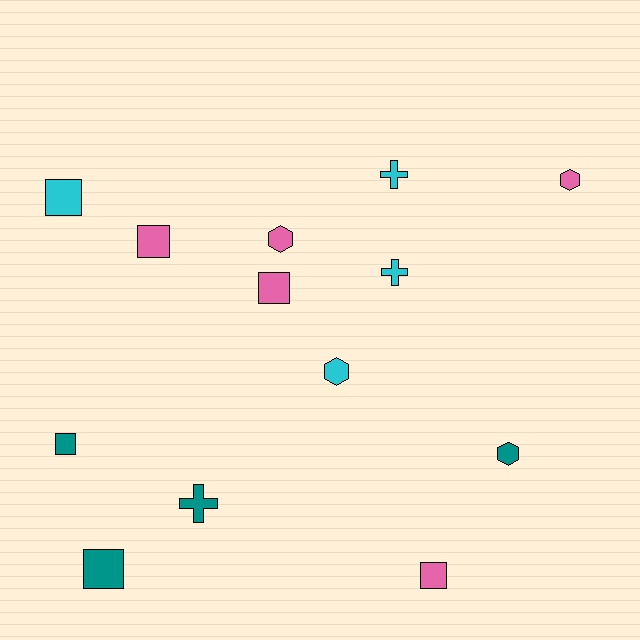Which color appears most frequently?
Pink, with 5 objects.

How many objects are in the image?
There are 13 objects.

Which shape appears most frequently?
Square, with 6 objects.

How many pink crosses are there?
There are no pink crosses.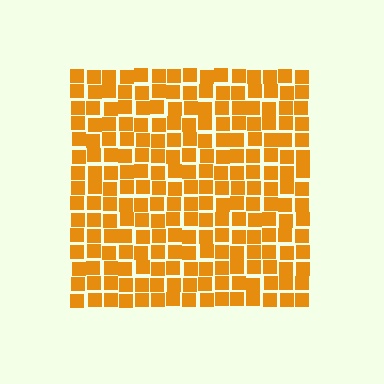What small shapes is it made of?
It is made of small squares.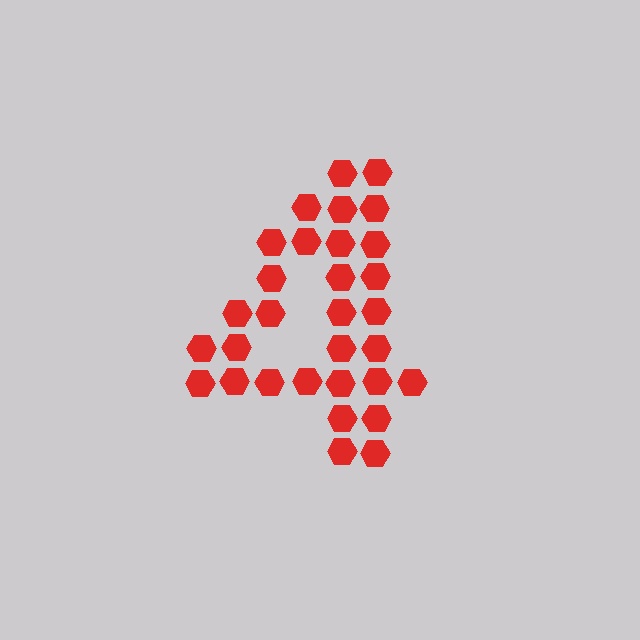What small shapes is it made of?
It is made of small hexagons.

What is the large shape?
The large shape is the digit 4.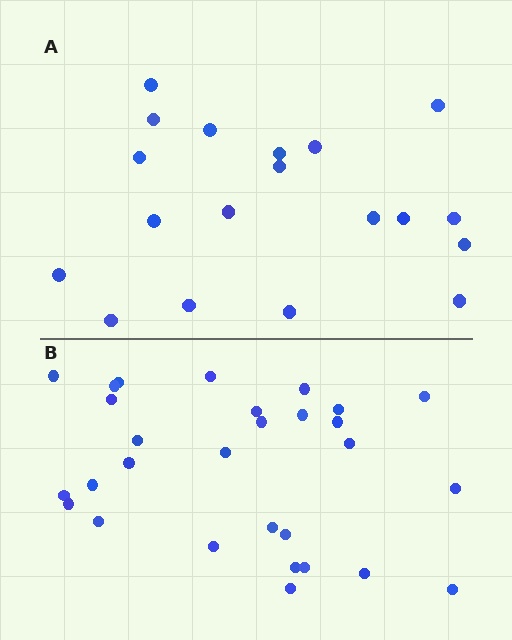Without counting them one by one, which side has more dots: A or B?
Region B (the bottom region) has more dots.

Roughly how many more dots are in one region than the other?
Region B has roughly 10 or so more dots than region A.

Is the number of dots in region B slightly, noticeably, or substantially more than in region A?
Region B has substantially more. The ratio is roughly 1.5 to 1.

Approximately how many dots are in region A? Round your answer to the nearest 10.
About 20 dots. (The exact count is 19, which rounds to 20.)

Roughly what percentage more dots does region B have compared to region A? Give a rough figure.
About 55% more.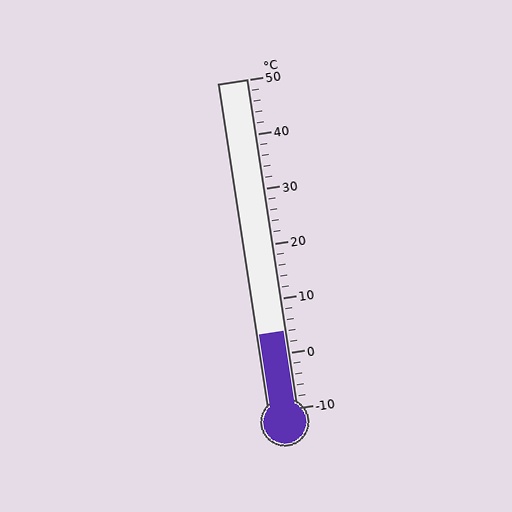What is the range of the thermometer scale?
The thermometer scale ranges from -10°C to 50°C.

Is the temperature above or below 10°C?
The temperature is below 10°C.